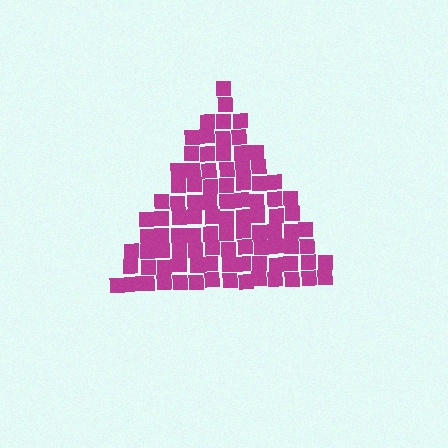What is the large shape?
The large shape is a triangle.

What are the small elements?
The small elements are squares.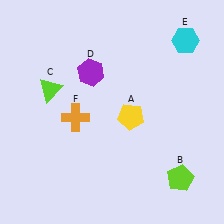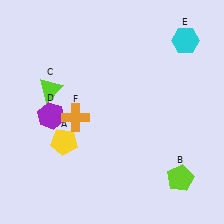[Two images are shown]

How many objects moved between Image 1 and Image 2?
2 objects moved between the two images.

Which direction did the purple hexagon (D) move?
The purple hexagon (D) moved down.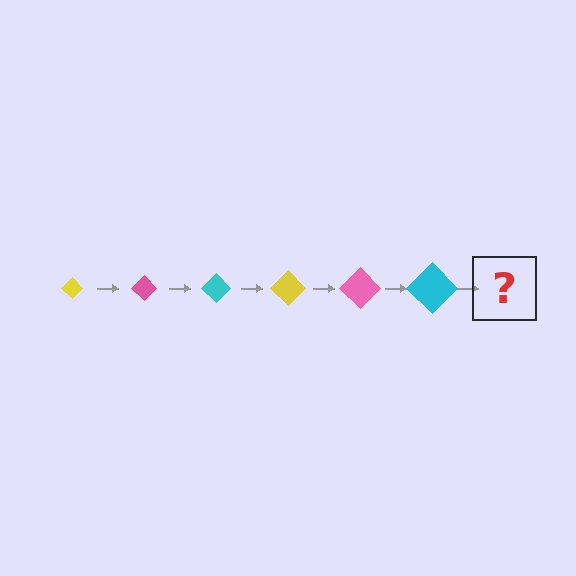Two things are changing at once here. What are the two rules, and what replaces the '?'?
The two rules are that the diamond grows larger each step and the color cycles through yellow, pink, and cyan. The '?' should be a yellow diamond, larger than the previous one.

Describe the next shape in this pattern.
It should be a yellow diamond, larger than the previous one.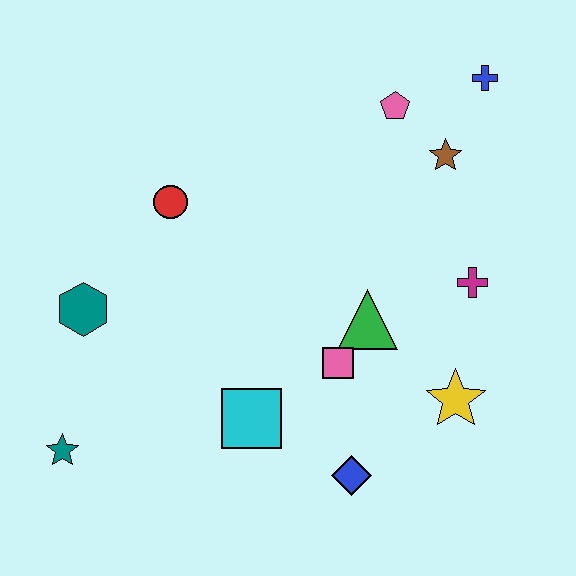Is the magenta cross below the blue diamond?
No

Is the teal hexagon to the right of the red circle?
No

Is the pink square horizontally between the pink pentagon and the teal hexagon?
Yes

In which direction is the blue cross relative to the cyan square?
The blue cross is above the cyan square.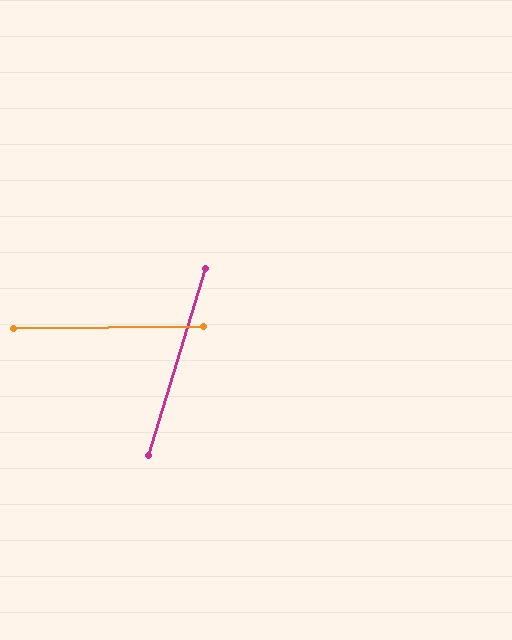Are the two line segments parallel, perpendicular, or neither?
Neither parallel nor perpendicular — they differ by about 73°.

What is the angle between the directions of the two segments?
Approximately 73 degrees.